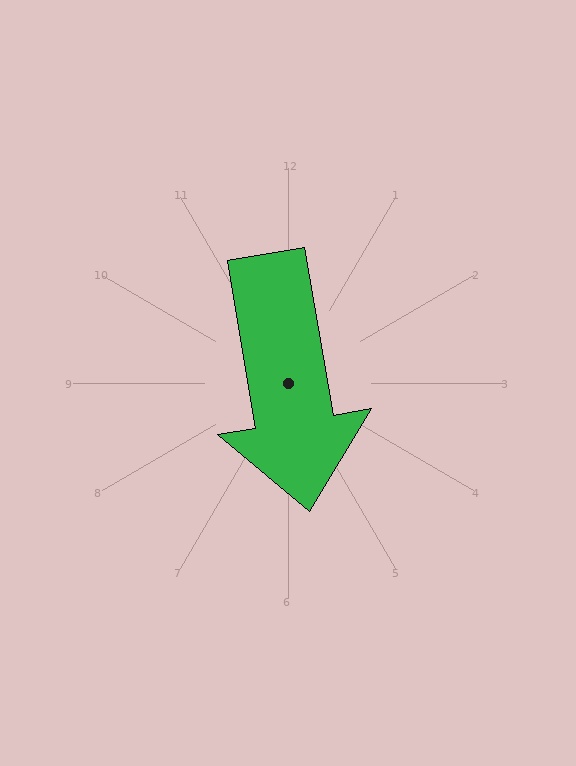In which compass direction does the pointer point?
South.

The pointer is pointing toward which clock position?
Roughly 6 o'clock.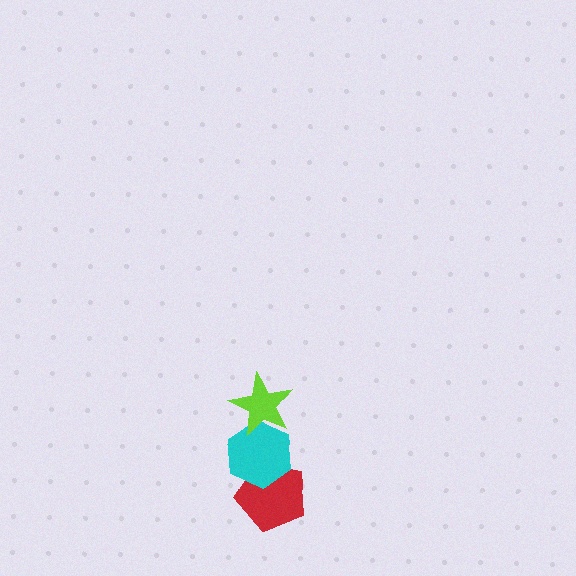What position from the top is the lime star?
The lime star is 1st from the top.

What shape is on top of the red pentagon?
The cyan hexagon is on top of the red pentagon.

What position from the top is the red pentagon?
The red pentagon is 3rd from the top.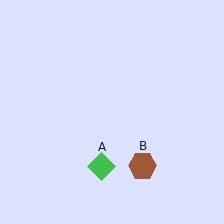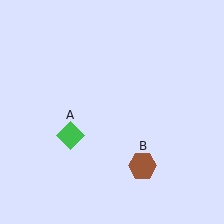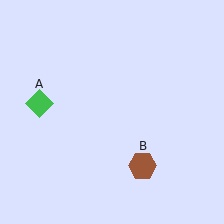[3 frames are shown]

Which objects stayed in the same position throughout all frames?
Brown hexagon (object B) remained stationary.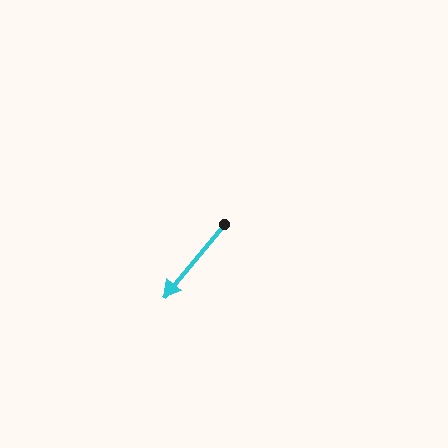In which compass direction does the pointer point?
Southwest.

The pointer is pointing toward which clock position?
Roughly 7 o'clock.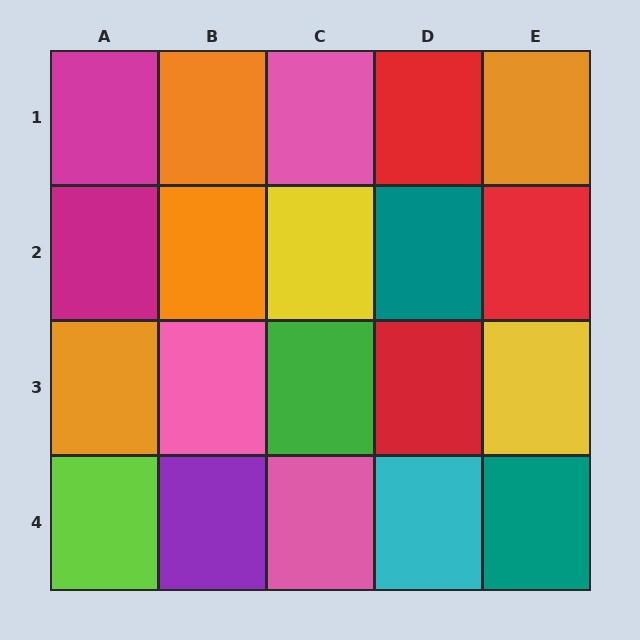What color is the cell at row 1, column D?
Red.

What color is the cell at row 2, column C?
Yellow.